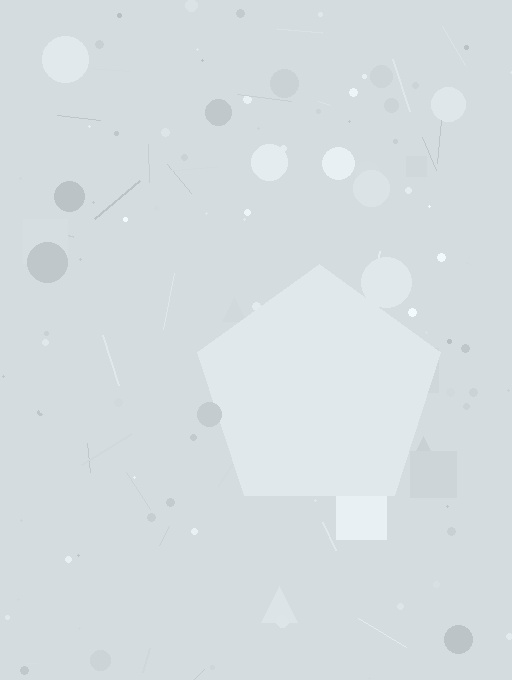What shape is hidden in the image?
A pentagon is hidden in the image.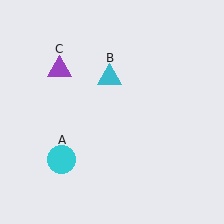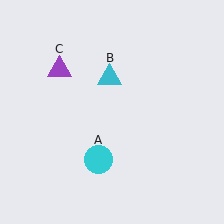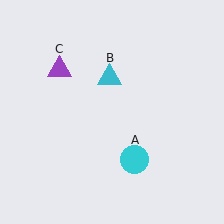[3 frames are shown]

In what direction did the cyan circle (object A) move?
The cyan circle (object A) moved right.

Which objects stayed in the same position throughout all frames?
Cyan triangle (object B) and purple triangle (object C) remained stationary.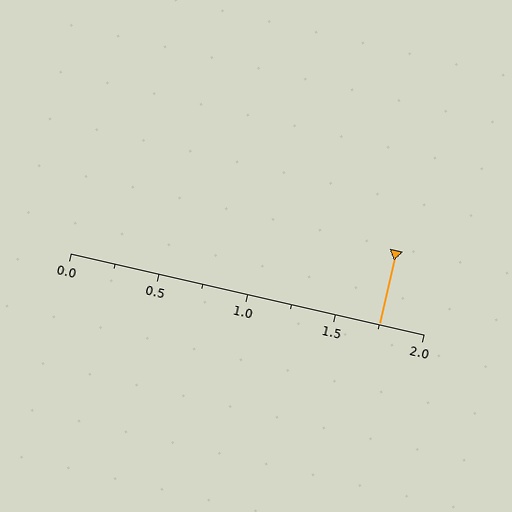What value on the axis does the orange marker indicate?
The marker indicates approximately 1.75.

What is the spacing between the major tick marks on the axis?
The major ticks are spaced 0.5 apart.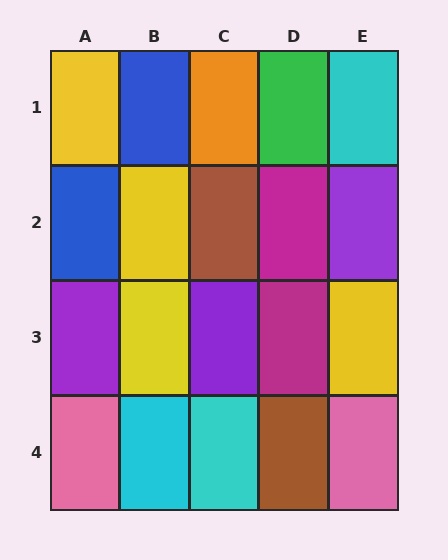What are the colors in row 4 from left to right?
Pink, cyan, cyan, brown, pink.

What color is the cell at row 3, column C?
Purple.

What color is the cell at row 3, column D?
Magenta.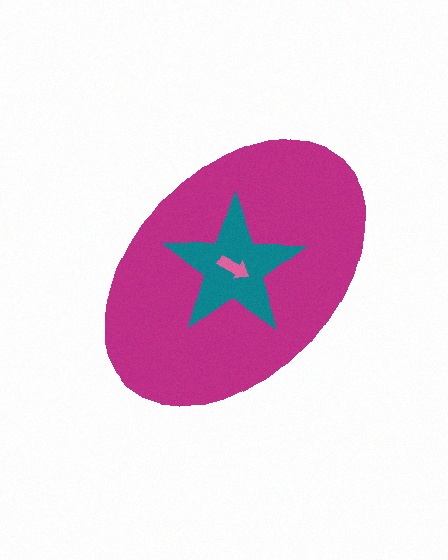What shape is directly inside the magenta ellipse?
The teal star.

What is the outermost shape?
The magenta ellipse.